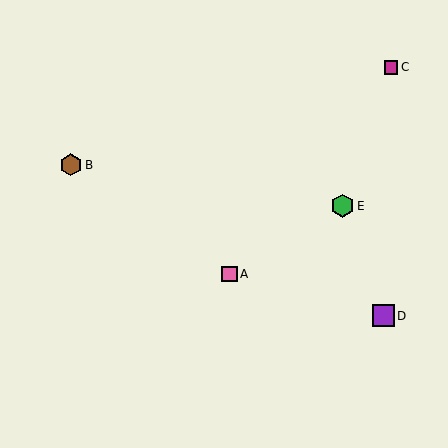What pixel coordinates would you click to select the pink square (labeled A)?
Click at (230, 274) to select the pink square A.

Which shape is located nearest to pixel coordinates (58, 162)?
The brown hexagon (labeled B) at (71, 165) is nearest to that location.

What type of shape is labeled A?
Shape A is a pink square.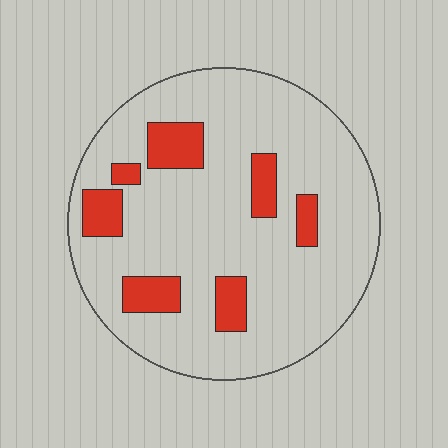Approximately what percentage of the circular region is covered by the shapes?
Approximately 15%.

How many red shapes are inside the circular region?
7.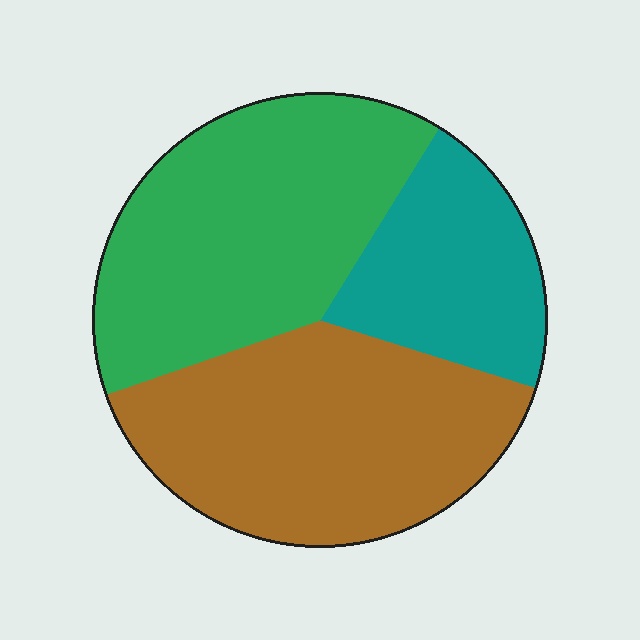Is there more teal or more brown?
Brown.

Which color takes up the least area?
Teal, at roughly 20%.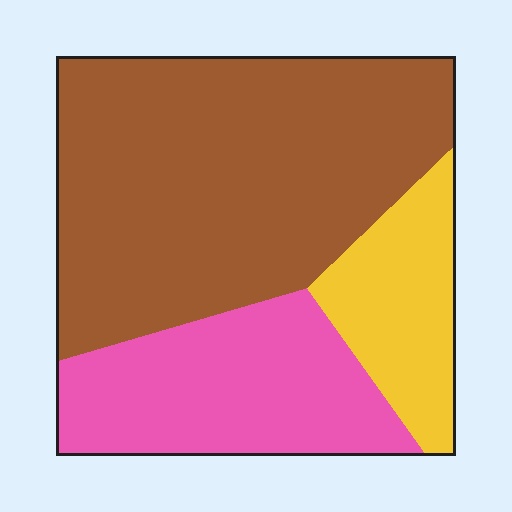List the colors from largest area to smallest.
From largest to smallest: brown, pink, yellow.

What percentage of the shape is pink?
Pink takes up about one quarter (1/4) of the shape.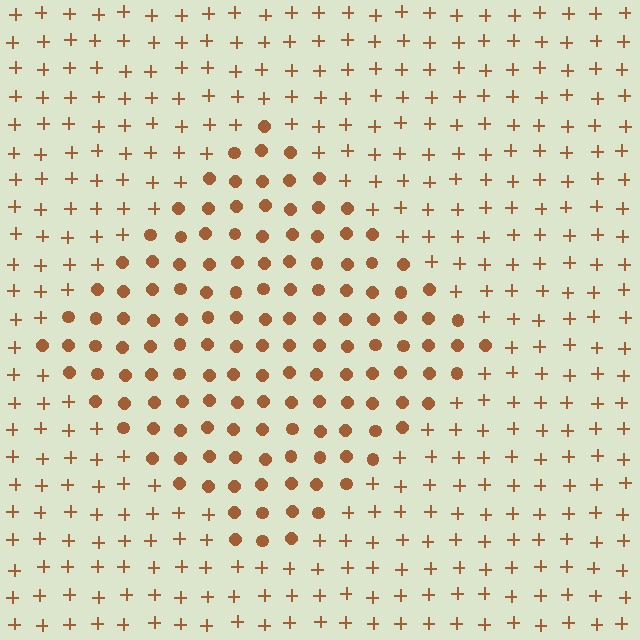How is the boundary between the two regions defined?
The boundary is defined by a change in element shape: circles inside vs. plus signs outside. All elements share the same color and spacing.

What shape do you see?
I see a diamond.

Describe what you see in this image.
The image is filled with small brown elements arranged in a uniform grid. A diamond-shaped region contains circles, while the surrounding area contains plus signs. The boundary is defined purely by the change in element shape.